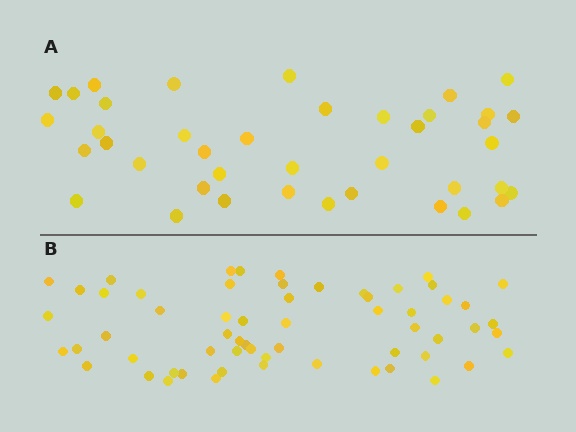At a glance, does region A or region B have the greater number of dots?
Region B (the bottom region) has more dots.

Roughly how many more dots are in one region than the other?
Region B has approximately 20 more dots than region A.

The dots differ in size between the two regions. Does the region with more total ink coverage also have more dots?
No. Region A has more total ink coverage because its dots are larger, but region B actually contains more individual dots. Total area can be misleading — the number of items is what matters here.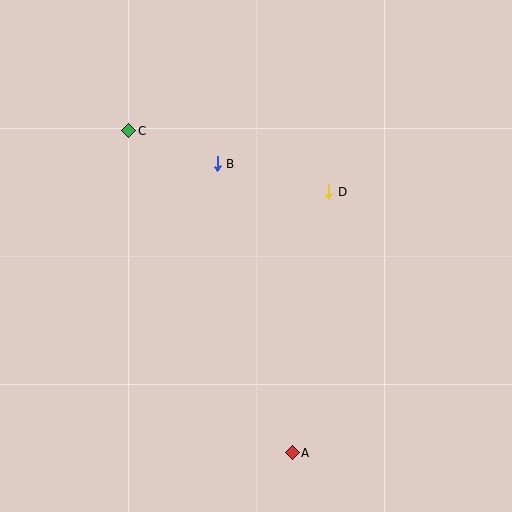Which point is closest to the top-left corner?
Point C is closest to the top-left corner.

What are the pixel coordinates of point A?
Point A is at (292, 453).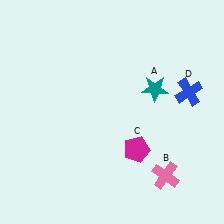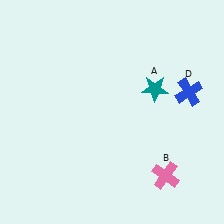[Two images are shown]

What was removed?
The magenta pentagon (C) was removed in Image 2.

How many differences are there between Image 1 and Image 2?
There is 1 difference between the two images.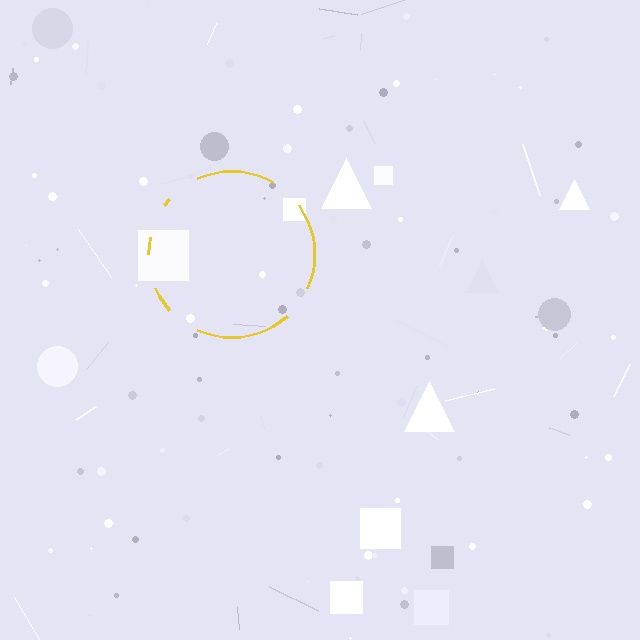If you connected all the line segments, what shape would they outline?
They would outline a circle.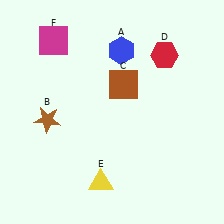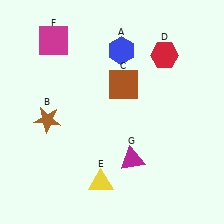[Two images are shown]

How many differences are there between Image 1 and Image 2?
There is 1 difference between the two images.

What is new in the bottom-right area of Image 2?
A magenta triangle (G) was added in the bottom-right area of Image 2.